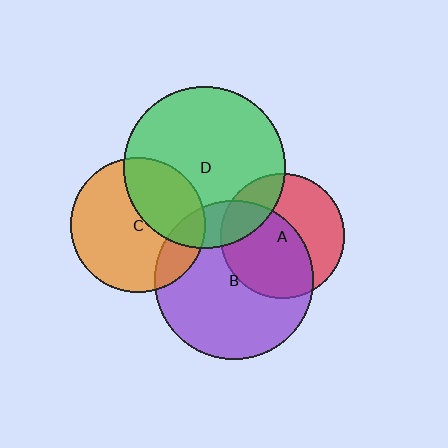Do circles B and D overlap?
Yes.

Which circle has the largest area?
Circle D (green).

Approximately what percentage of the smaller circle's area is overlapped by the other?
Approximately 15%.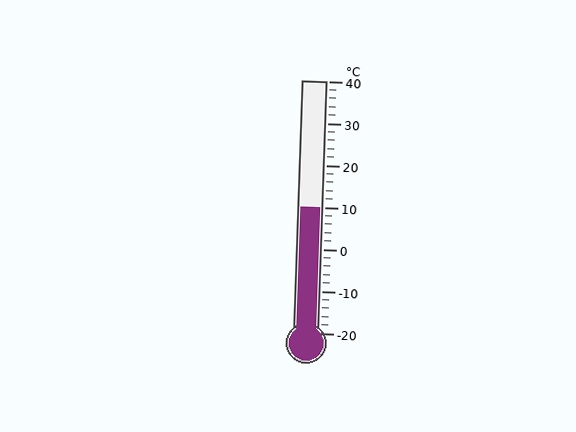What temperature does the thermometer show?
The thermometer shows approximately 10°C.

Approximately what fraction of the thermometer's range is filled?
The thermometer is filled to approximately 50% of its range.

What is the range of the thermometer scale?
The thermometer scale ranges from -20°C to 40°C.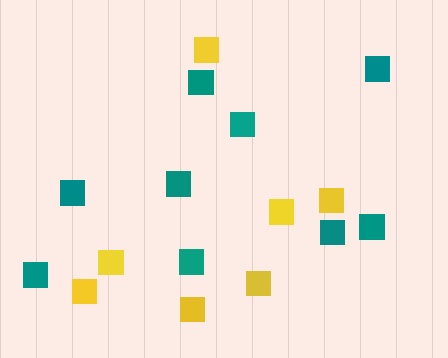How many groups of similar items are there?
There are 2 groups: one group of yellow squares (7) and one group of teal squares (9).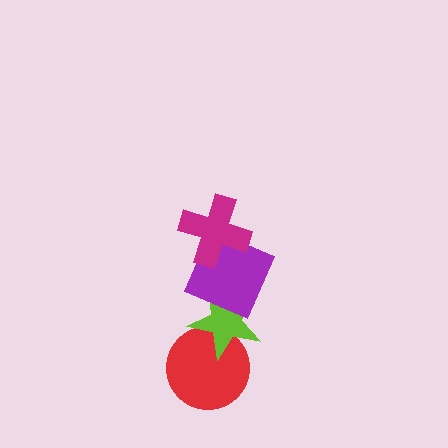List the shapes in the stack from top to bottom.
From top to bottom: the magenta cross, the purple square, the lime star, the red circle.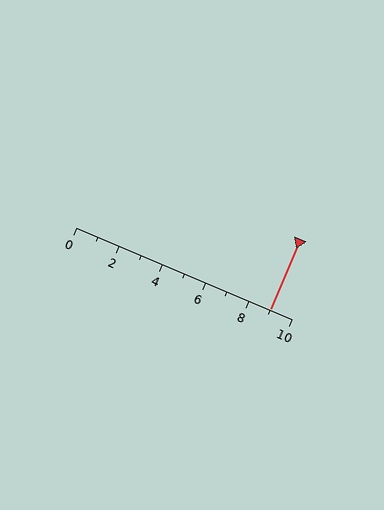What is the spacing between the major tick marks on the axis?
The major ticks are spaced 2 apart.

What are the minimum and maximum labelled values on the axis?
The axis runs from 0 to 10.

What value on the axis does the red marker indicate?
The marker indicates approximately 9.